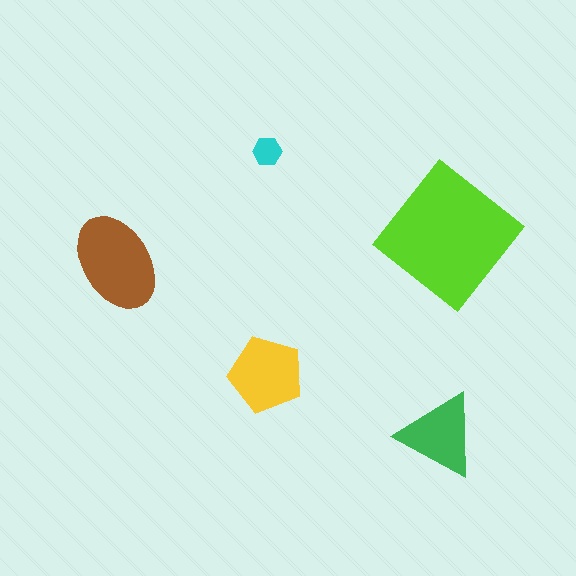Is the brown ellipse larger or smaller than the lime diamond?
Smaller.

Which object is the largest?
The lime diamond.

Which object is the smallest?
The cyan hexagon.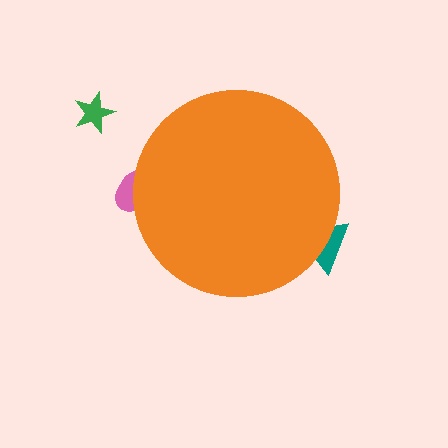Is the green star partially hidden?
No, the green star is fully visible.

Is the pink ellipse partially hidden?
Yes, the pink ellipse is partially hidden behind the orange circle.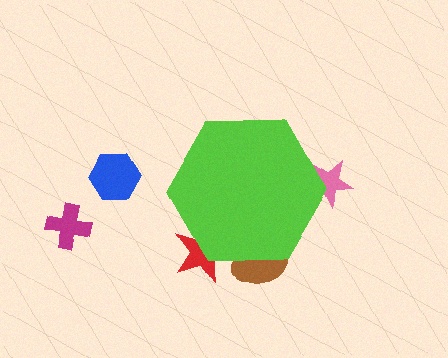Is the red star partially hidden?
Yes, the red star is partially hidden behind the lime hexagon.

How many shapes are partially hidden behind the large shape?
3 shapes are partially hidden.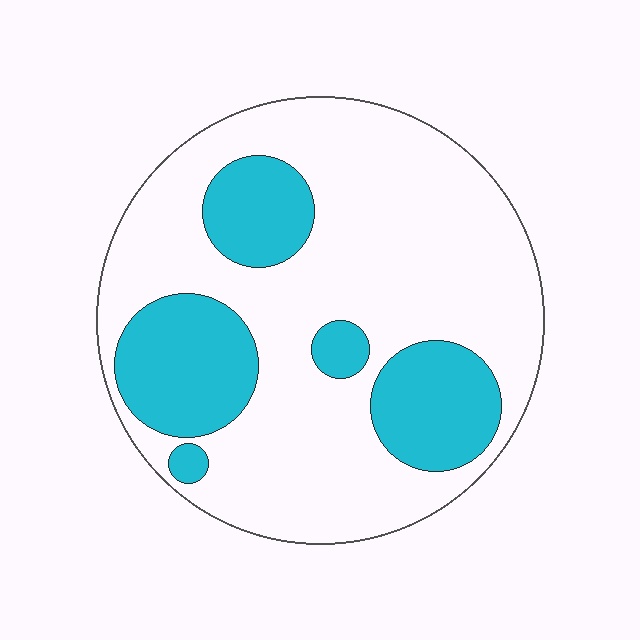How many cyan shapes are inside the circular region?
5.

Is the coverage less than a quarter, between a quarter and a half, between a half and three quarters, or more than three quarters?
Between a quarter and a half.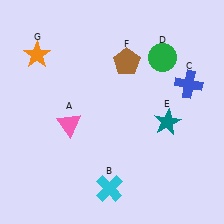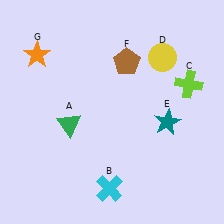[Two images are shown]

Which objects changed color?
A changed from pink to green. C changed from blue to lime. D changed from green to yellow.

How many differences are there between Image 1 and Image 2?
There are 3 differences between the two images.